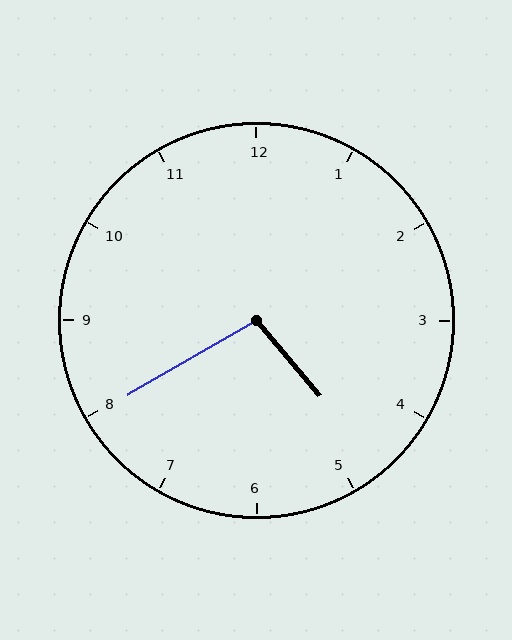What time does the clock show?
4:40.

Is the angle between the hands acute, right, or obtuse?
It is obtuse.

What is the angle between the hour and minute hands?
Approximately 100 degrees.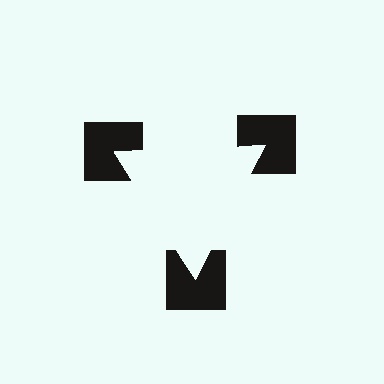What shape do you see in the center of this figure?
An illusory triangle — its edges are inferred from the aligned wedge cuts in the notched squares, not physically drawn.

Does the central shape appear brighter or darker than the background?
It typically appears slightly brighter than the background, even though no actual brightness change is drawn.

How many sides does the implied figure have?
3 sides.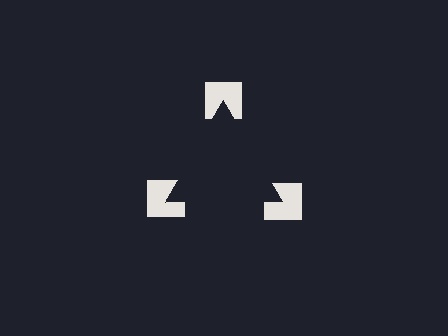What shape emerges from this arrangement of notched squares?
An illusory triangle — its edges are inferred from the aligned wedge cuts in the notched squares, not physically drawn.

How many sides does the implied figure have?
3 sides.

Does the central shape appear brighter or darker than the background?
It typically appears slightly darker than the background, even though no actual brightness change is drawn.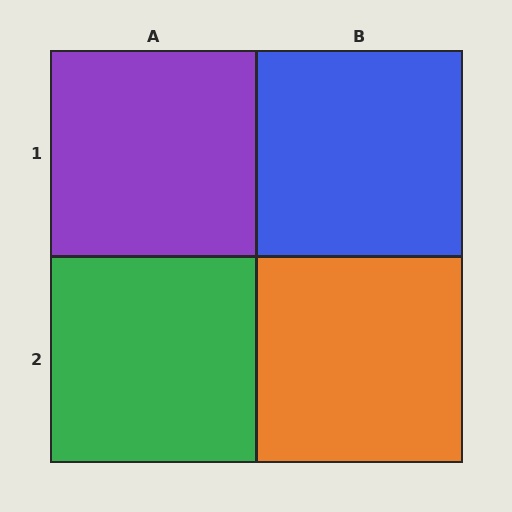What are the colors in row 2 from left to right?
Green, orange.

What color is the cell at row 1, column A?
Purple.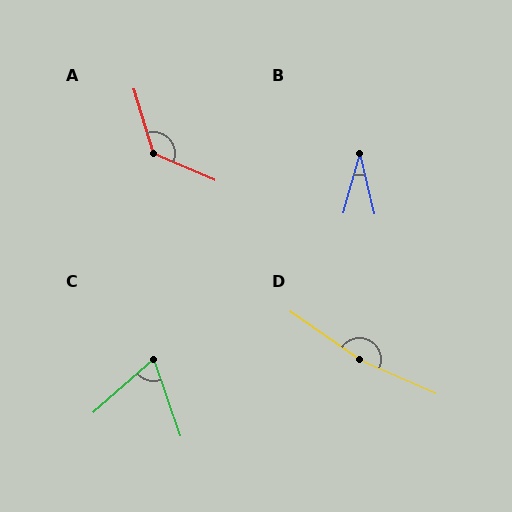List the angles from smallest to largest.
B (29°), C (68°), A (130°), D (168°).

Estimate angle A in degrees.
Approximately 130 degrees.